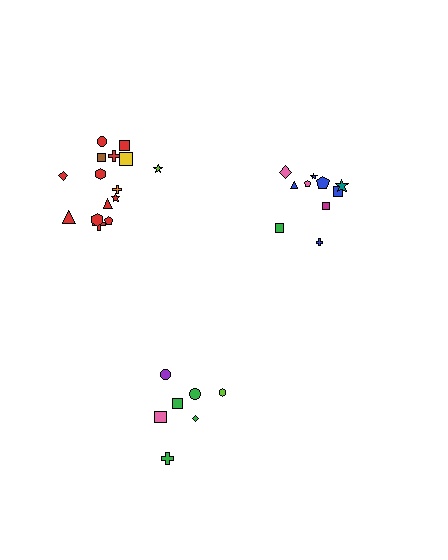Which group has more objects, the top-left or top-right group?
The top-left group.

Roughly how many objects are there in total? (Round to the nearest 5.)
Roughly 30 objects in total.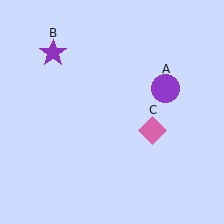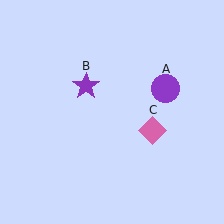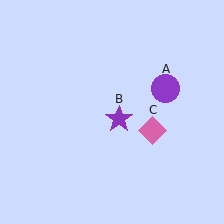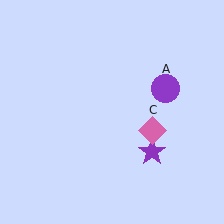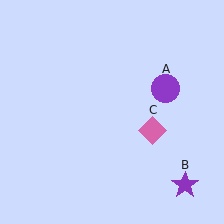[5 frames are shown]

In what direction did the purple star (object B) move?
The purple star (object B) moved down and to the right.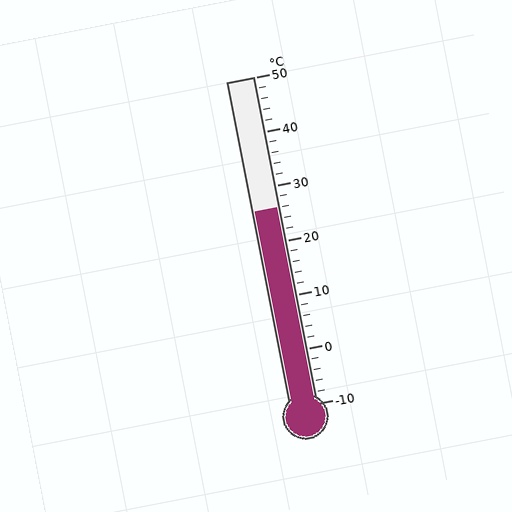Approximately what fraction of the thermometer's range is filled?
The thermometer is filled to approximately 60% of its range.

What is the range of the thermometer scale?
The thermometer scale ranges from -10°C to 50°C.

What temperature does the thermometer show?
The thermometer shows approximately 26°C.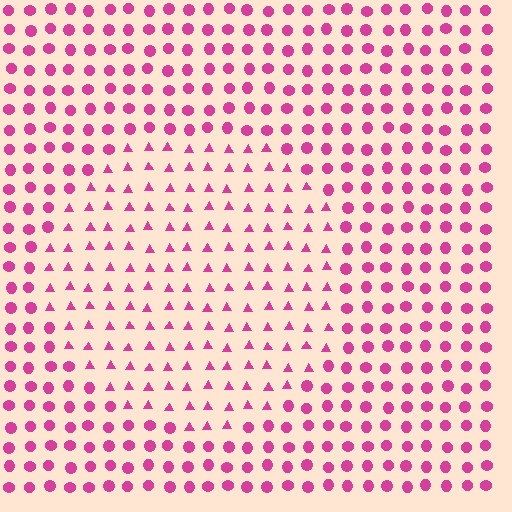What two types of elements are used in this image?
The image uses triangles inside the circle region and circles outside it.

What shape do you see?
I see a circle.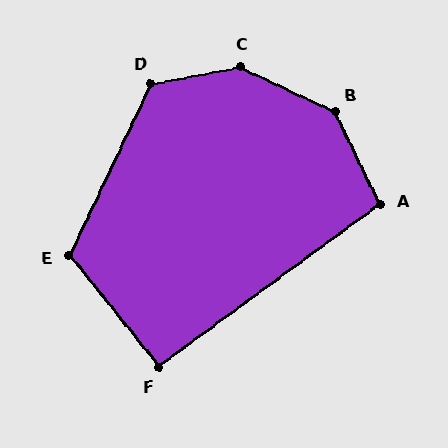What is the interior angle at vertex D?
Approximately 126 degrees (obtuse).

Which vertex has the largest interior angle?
C, at approximately 144 degrees.